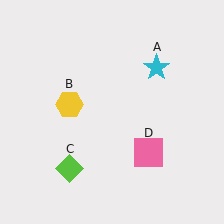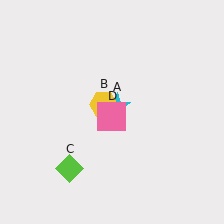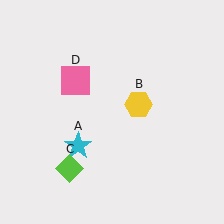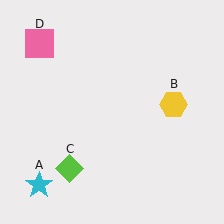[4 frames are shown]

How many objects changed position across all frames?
3 objects changed position: cyan star (object A), yellow hexagon (object B), pink square (object D).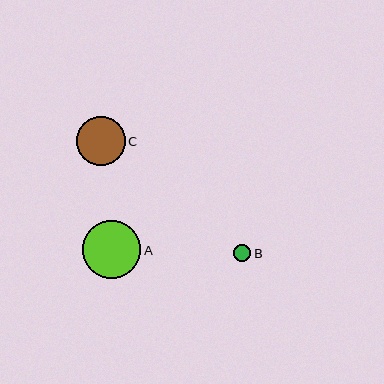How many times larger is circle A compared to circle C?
Circle A is approximately 1.2 times the size of circle C.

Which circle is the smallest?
Circle B is the smallest with a size of approximately 17 pixels.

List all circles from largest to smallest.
From largest to smallest: A, C, B.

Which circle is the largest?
Circle A is the largest with a size of approximately 58 pixels.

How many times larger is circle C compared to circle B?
Circle C is approximately 2.9 times the size of circle B.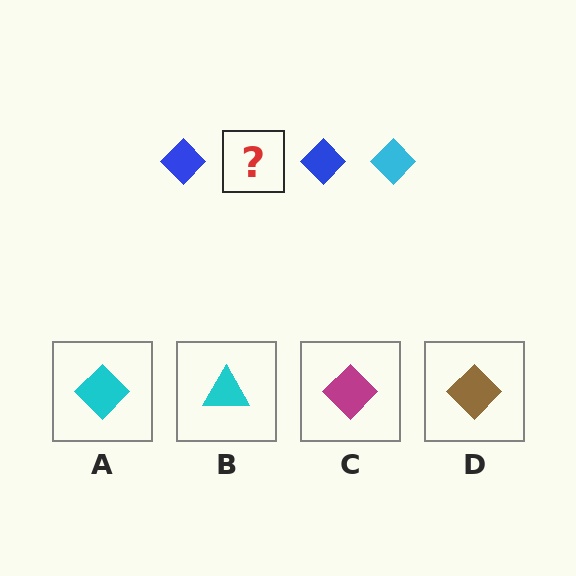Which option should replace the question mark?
Option A.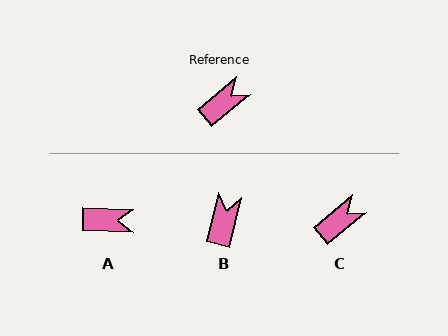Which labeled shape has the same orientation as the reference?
C.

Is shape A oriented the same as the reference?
No, it is off by about 41 degrees.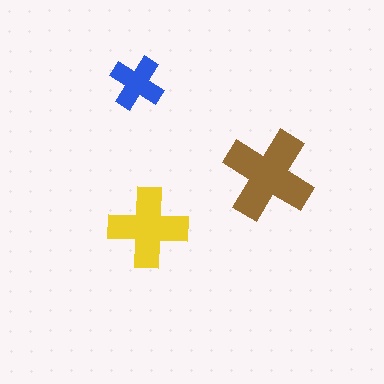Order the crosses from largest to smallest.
the brown one, the yellow one, the blue one.